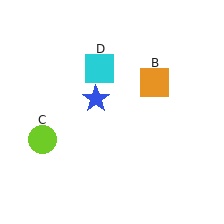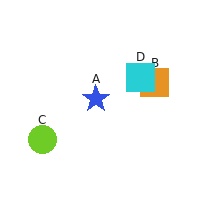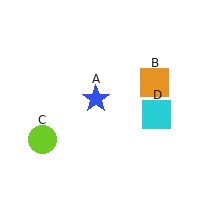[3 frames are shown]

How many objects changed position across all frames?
1 object changed position: cyan square (object D).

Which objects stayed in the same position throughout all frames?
Blue star (object A) and orange square (object B) and lime circle (object C) remained stationary.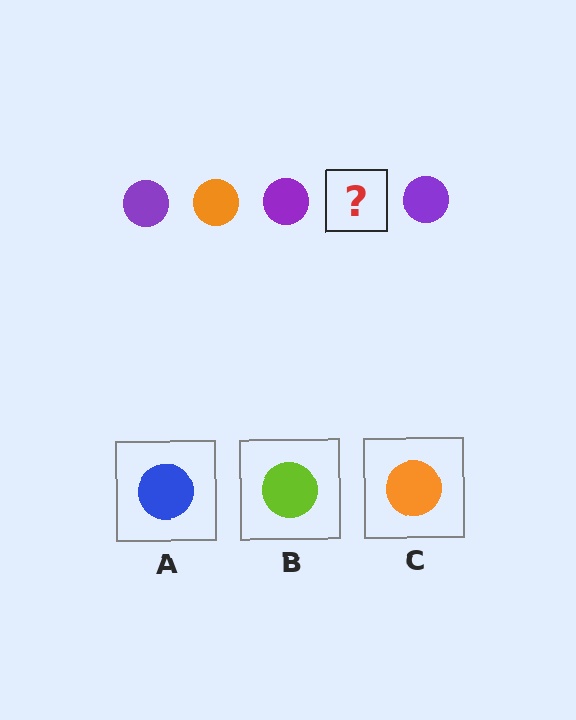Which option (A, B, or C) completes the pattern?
C.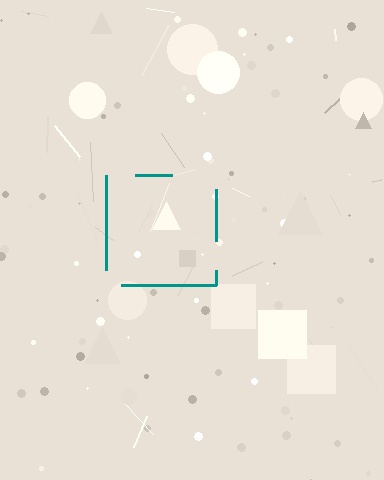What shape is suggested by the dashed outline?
The dashed outline suggests a square.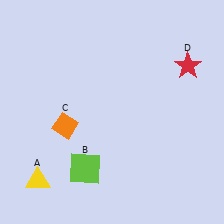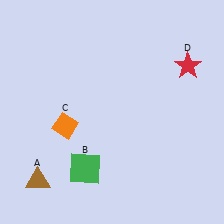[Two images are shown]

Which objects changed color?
A changed from yellow to brown. B changed from lime to green.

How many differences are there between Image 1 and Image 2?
There are 2 differences between the two images.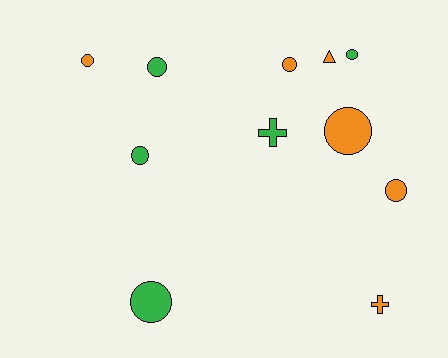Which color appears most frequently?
Orange, with 6 objects.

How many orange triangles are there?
There is 1 orange triangle.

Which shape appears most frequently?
Circle, with 8 objects.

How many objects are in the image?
There are 11 objects.